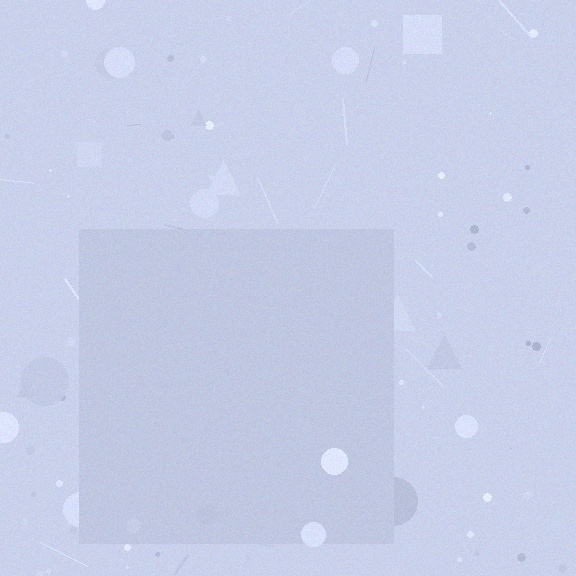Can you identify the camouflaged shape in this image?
The camouflaged shape is a square.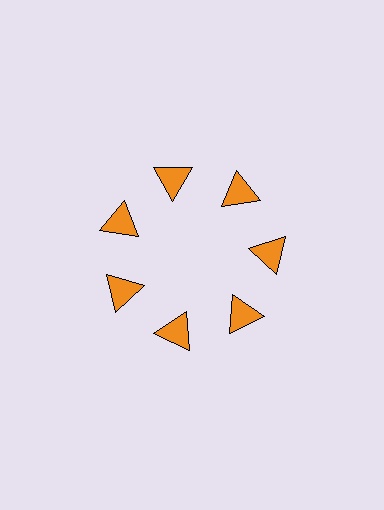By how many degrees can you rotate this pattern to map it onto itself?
The pattern maps onto itself every 51 degrees of rotation.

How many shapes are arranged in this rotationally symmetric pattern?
There are 7 shapes, arranged in 7 groups of 1.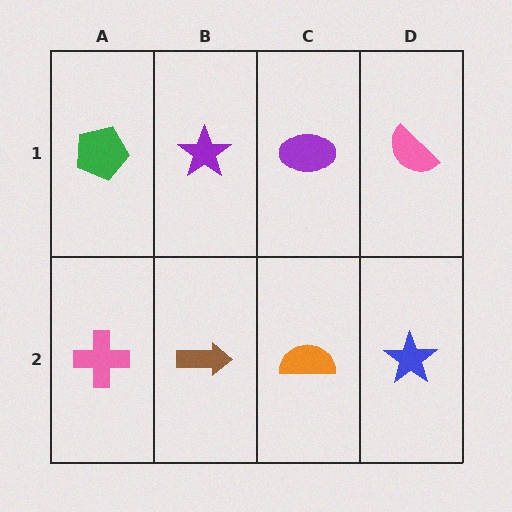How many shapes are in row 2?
4 shapes.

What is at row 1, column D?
A pink semicircle.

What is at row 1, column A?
A green pentagon.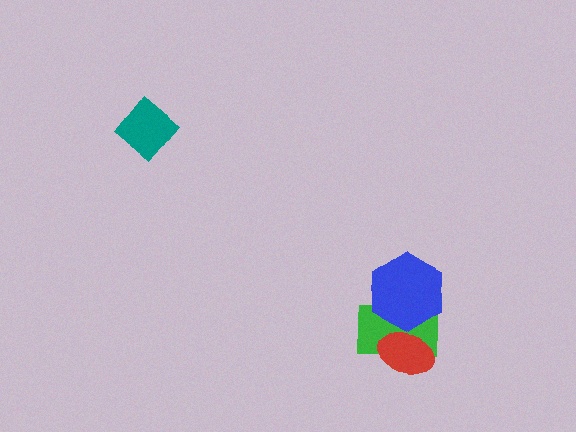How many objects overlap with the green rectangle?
2 objects overlap with the green rectangle.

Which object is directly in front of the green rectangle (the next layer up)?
The red ellipse is directly in front of the green rectangle.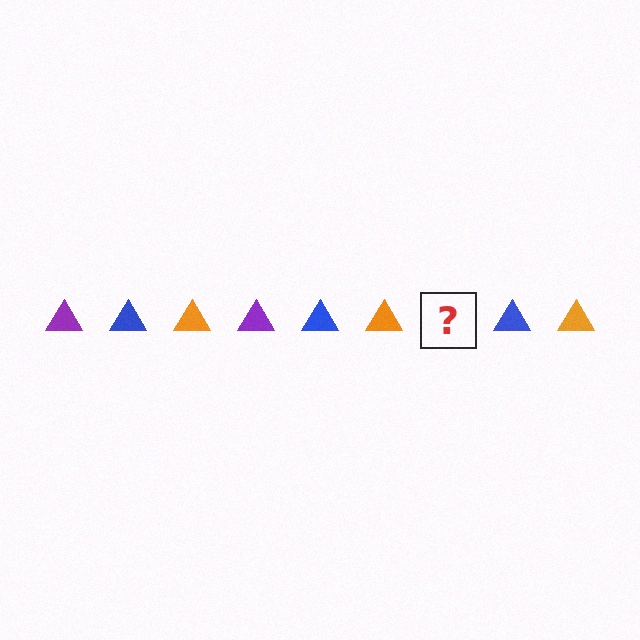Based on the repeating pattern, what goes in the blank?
The blank should be a purple triangle.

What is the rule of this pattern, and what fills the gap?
The rule is that the pattern cycles through purple, blue, orange triangles. The gap should be filled with a purple triangle.